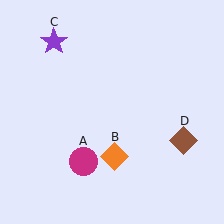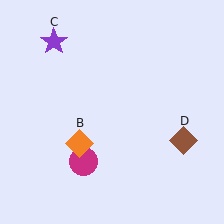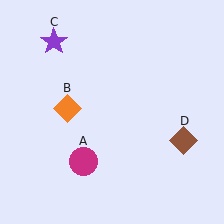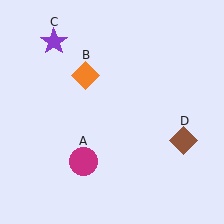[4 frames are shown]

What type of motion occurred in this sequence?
The orange diamond (object B) rotated clockwise around the center of the scene.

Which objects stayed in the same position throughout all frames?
Magenta circle (object A) and purple star (object C) and brown diamond (object D) remained stationary.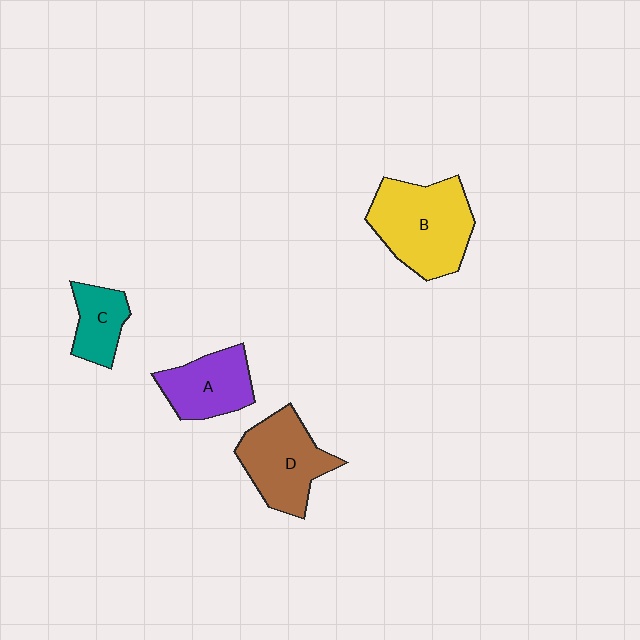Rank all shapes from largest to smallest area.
From largest to smallest: B (yellow), D (brown), A (purple), C (teal).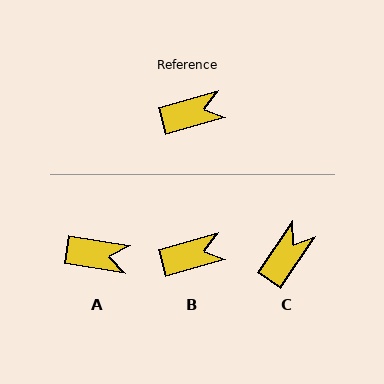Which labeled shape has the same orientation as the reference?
B.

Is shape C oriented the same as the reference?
No, it is off by about 39 degrees.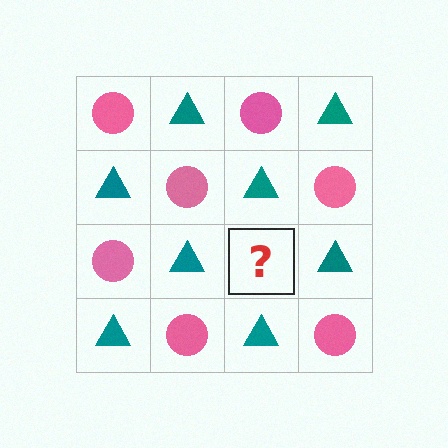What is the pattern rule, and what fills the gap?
The rule is that it alternates pink circle and teal triangle in a checkerboard pattern. The gap should be filled with a pink circle.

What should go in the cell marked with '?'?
The missing cell should contain a pink circle.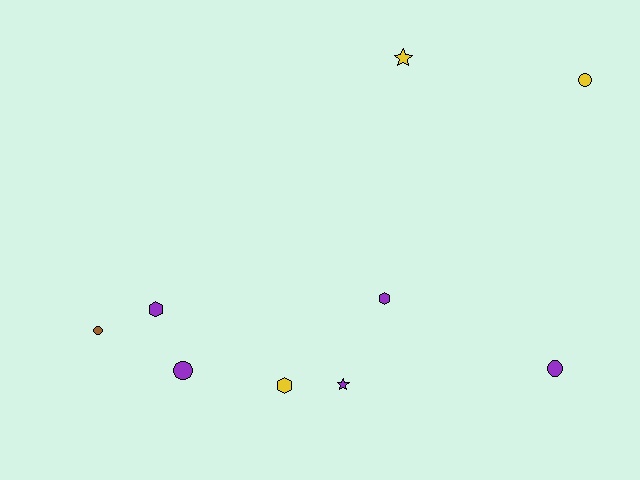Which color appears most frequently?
Purple, with 5 objects.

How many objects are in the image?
There are 9 objects.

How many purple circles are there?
There are 2 purple circles.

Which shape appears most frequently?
Circle, with 4 objects.